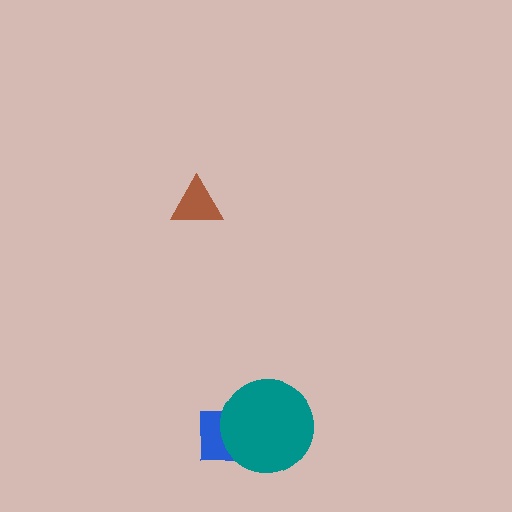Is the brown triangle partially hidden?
No, no other shape covers it.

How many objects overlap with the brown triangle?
0 objects overlap with the brown triangle.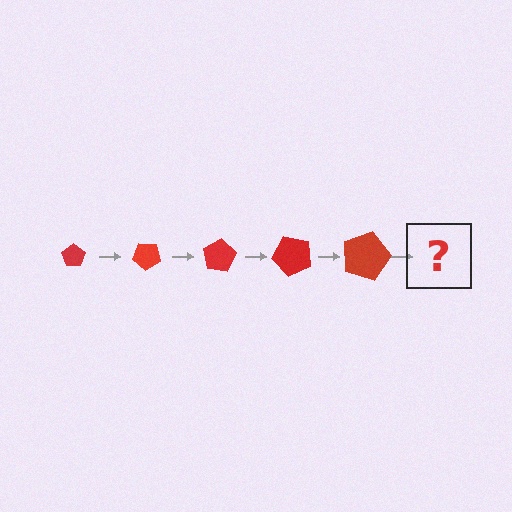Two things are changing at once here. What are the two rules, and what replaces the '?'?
The two rules are that the pentagon grows larger each step and it rotates 40 degrees each step. The '?' should be a pentagon, larger than the previous one and rotated 200 degrees from the start.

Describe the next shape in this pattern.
It should be a pentagon, larger than the previous one and rotated 200 degrees from the start.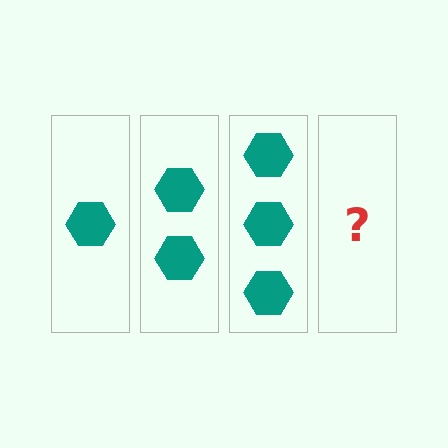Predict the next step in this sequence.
The next step is 4 hexagons.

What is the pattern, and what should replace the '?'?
The pattern is that each step adds one more hexagon. The '?' should be 4 hexagons.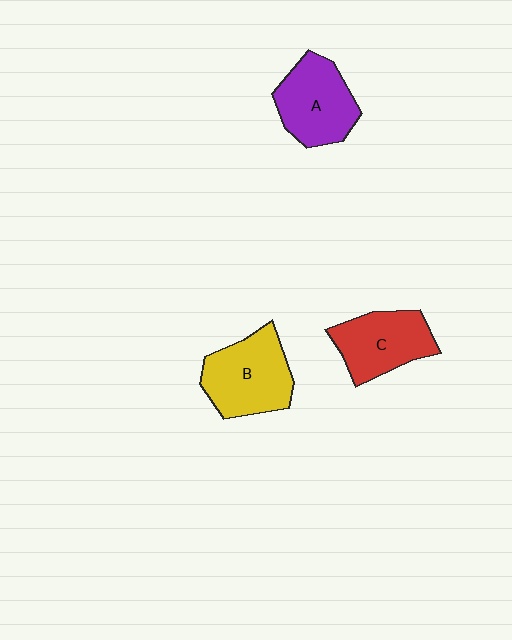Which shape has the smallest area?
Shape C (red).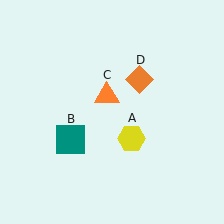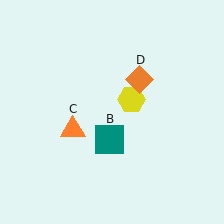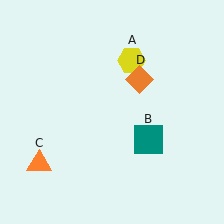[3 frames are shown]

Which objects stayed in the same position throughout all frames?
Orange diamond (object D) remained stationary.